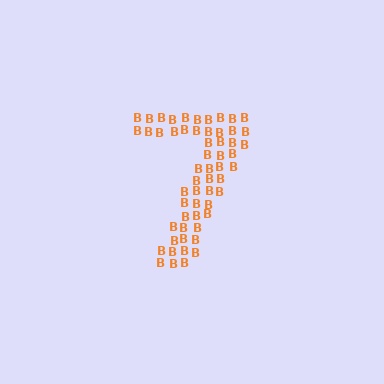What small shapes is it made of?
It is made of small letter B's.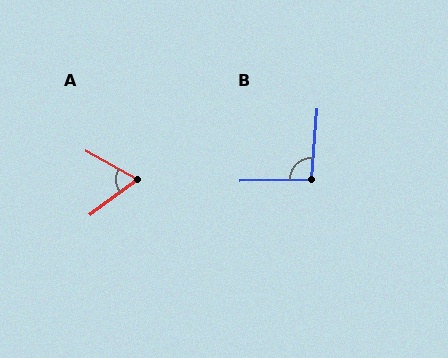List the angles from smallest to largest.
A (65°), B (95°).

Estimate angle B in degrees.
Approximately 95 degrees.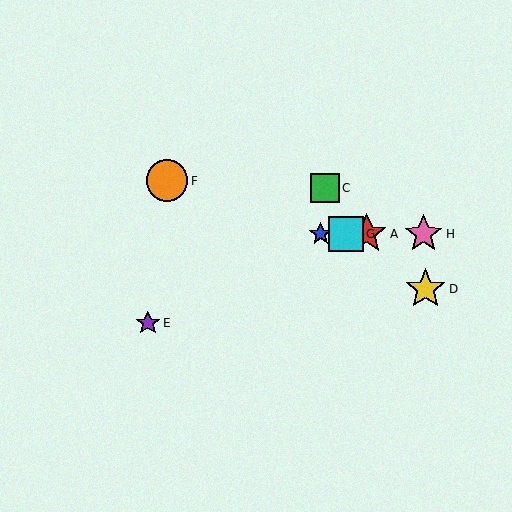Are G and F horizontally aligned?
No, G is at y≈234 and F is at y≈181.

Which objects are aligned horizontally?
Objects A, B, G, H are aligned horizontally.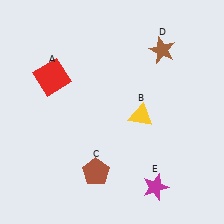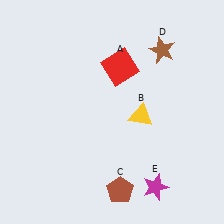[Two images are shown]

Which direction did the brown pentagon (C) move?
The brown pentagon (C) moved right.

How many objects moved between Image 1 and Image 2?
2 objects moved between the two images.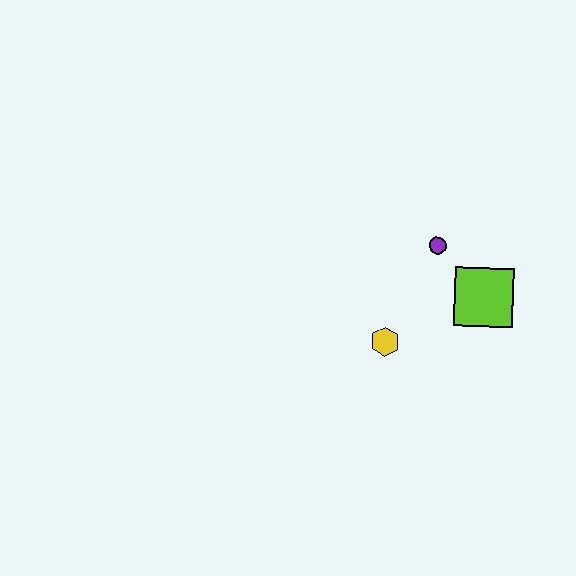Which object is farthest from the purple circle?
The yellow hexagon is farthest from the purple circle.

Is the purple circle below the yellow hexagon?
No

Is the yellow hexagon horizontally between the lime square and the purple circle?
No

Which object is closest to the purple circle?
The lime square is closest to the purple circle.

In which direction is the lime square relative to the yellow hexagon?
The lime square is to the right of the yellow hexagon.